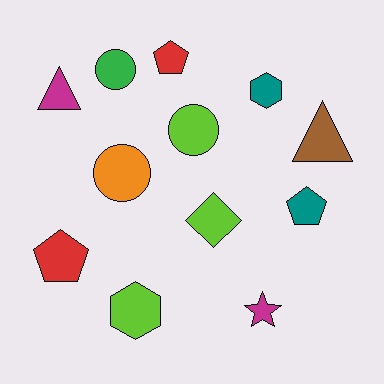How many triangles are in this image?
There are 2 triangles.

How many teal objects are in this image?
There are 2 teal objects.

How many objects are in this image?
There are 12 objects.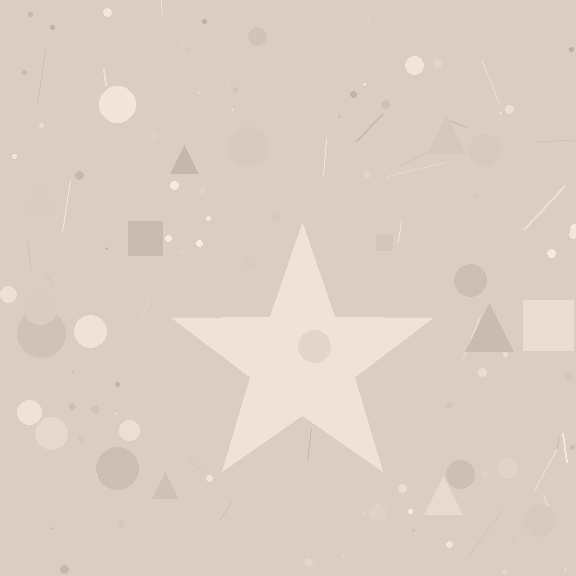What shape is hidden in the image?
A star is hidden in the image.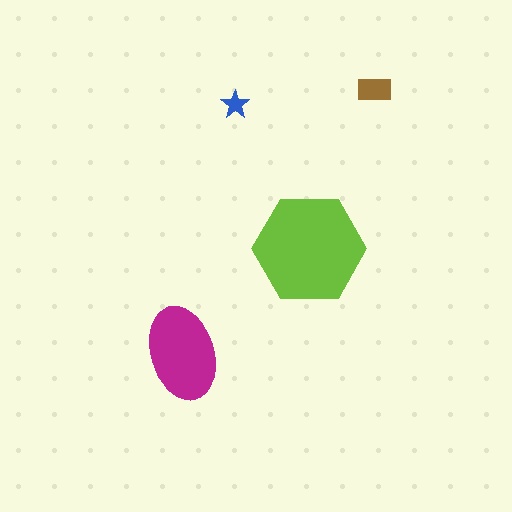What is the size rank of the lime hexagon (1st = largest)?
1st.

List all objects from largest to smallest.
The lime hexagon, the magenta ellipse, the brown rectangle, the blue star.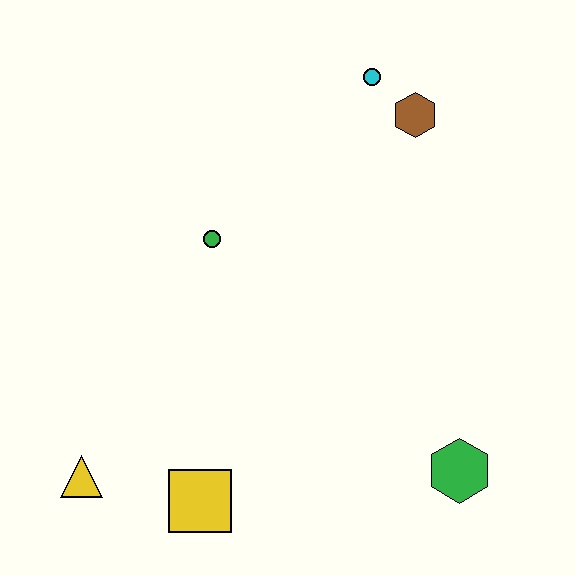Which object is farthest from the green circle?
The green hexagon is farthest from the green circle.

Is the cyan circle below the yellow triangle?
No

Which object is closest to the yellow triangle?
The yellow square is closest to the yellow triangle.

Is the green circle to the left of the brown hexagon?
Yes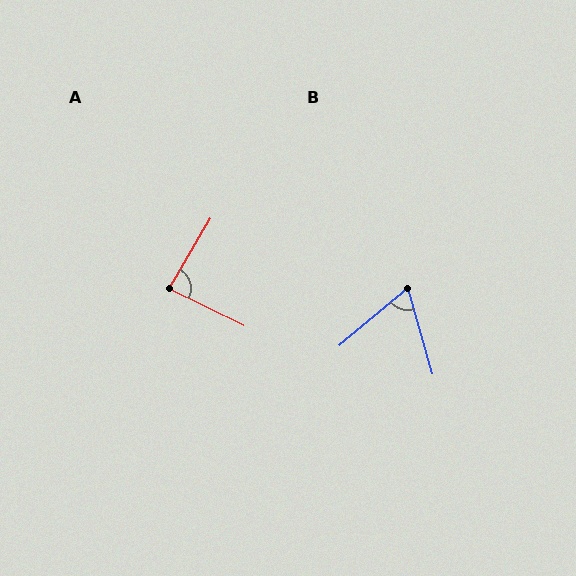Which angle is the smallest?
B, at approximately 66 degrees.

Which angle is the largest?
A, at approximately 85 degrees.